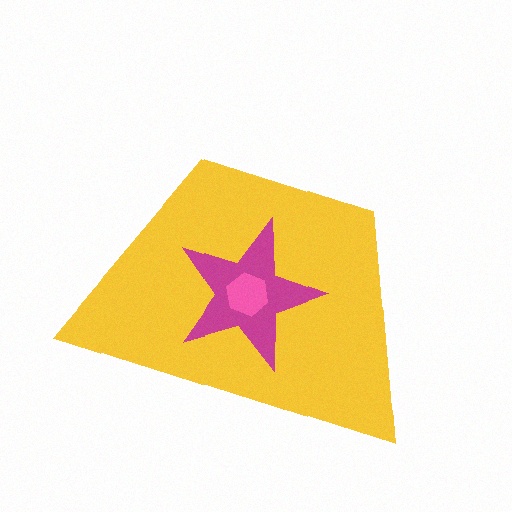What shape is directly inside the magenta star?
The pink hexagon.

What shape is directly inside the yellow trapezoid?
The magenta star.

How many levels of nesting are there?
3.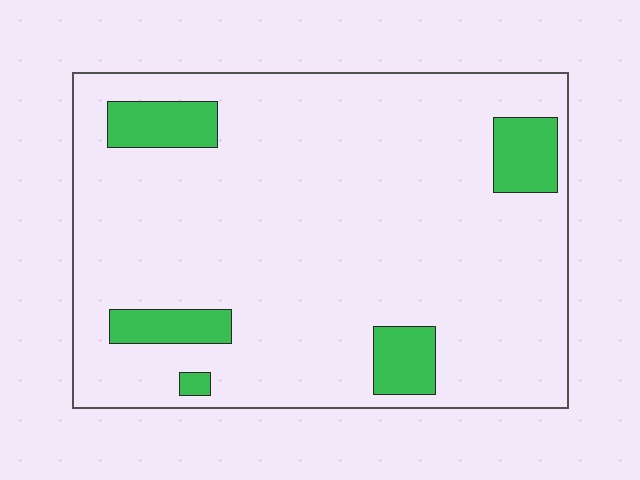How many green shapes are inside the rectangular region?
5.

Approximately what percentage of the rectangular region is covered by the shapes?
Approximately 10%.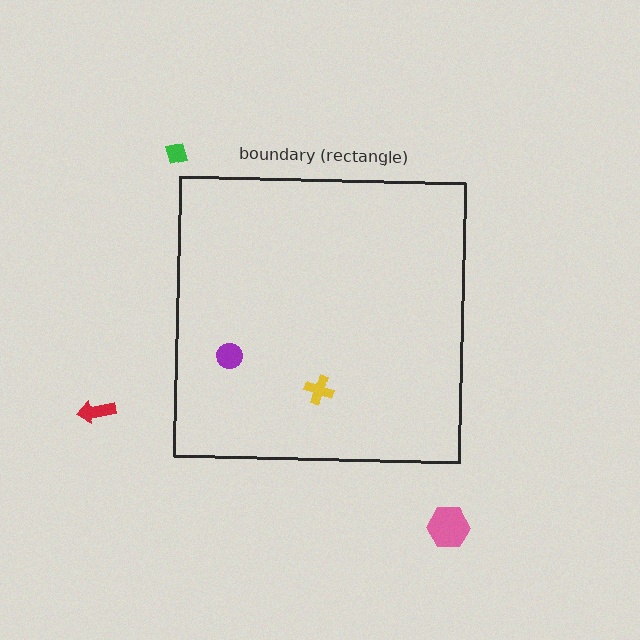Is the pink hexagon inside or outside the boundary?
Outside.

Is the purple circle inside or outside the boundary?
Inside.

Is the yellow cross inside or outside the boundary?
Inside.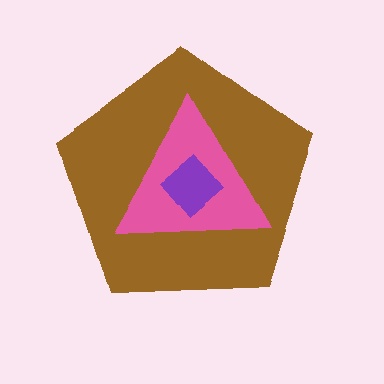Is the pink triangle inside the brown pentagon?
Yes.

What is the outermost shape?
The brown pentagon.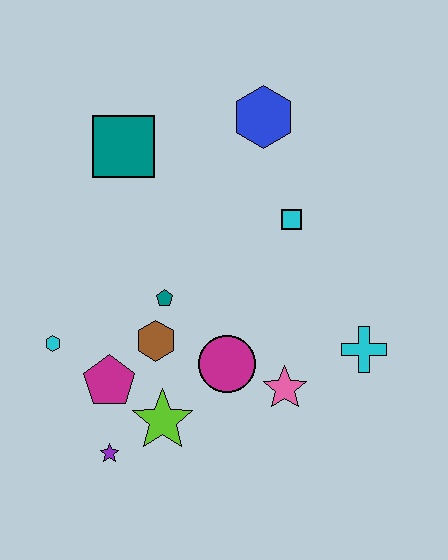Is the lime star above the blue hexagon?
No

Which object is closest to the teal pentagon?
The brown hexagon is closest to the teal pentagon.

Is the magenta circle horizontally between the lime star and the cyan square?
Yes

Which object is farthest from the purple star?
The blue hexagon is farthest from the purple star.